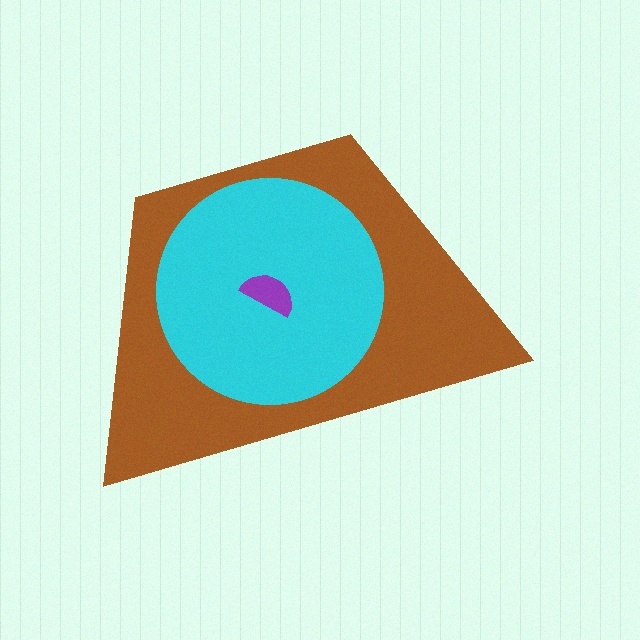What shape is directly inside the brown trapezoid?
The cyan circle.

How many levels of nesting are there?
3.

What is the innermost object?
The purple semicircle.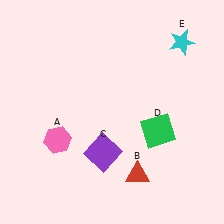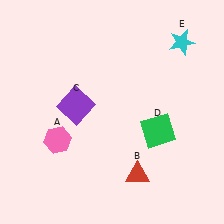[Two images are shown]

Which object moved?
The purple square (C) moved up.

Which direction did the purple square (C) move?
The purple square (C) moved up.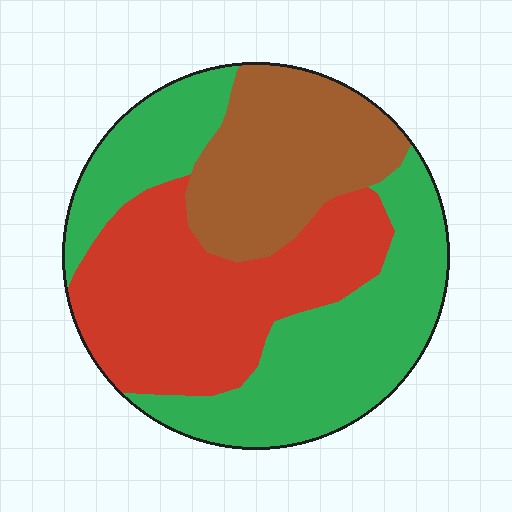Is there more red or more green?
Green.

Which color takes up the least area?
Brown, at roughly 25%.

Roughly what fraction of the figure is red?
Red takes up about one third (1/3) of the figure.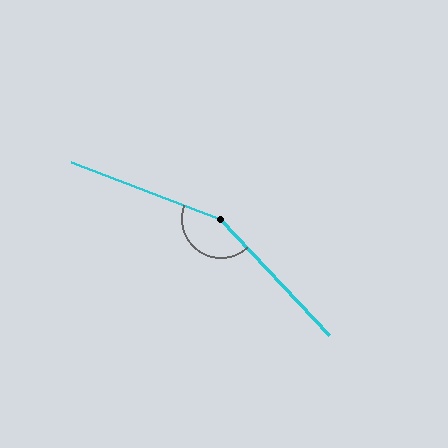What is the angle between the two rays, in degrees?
Approximately 154 degrees.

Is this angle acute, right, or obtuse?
It is obtuse.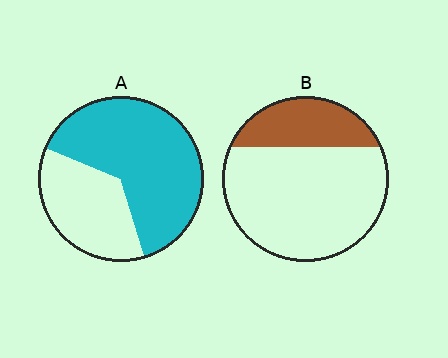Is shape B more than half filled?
No.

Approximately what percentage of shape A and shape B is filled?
A is approximately 65% and B is approximately 25%.